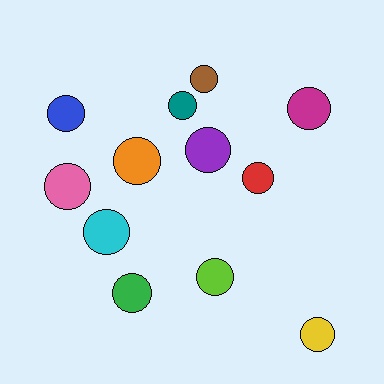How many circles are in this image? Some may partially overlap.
There are 12 circles.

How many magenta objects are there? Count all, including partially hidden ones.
There is 1 magenta object.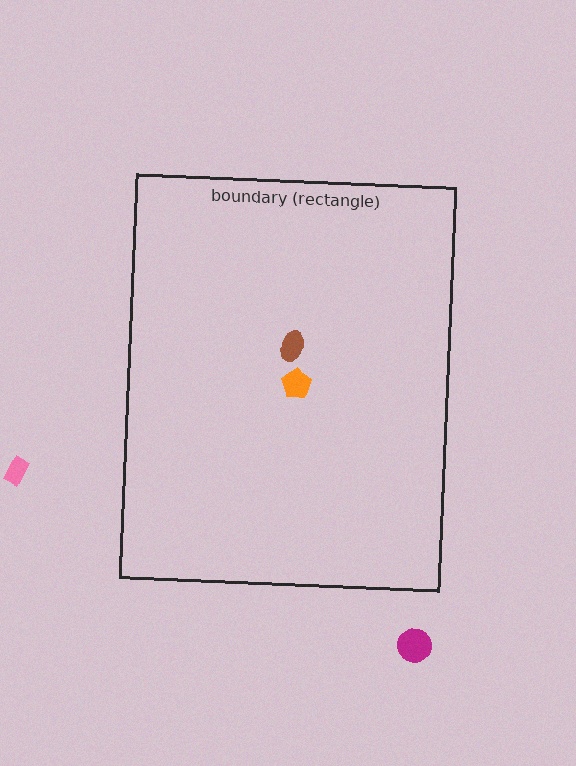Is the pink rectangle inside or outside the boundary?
Outside.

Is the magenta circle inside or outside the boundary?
Outside.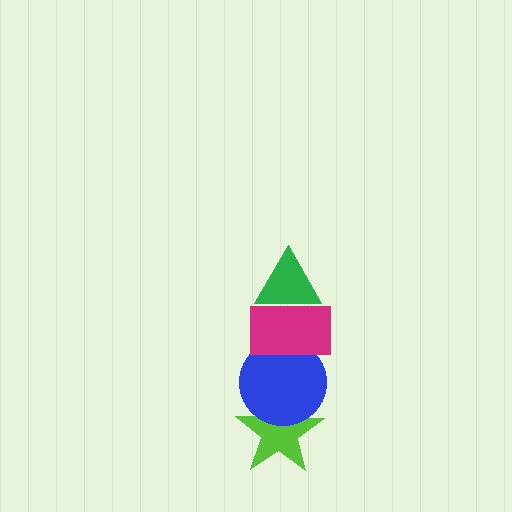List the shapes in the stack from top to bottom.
From top to bottom: the green triangle, the magenta rectangle, the blue circle, the lime star.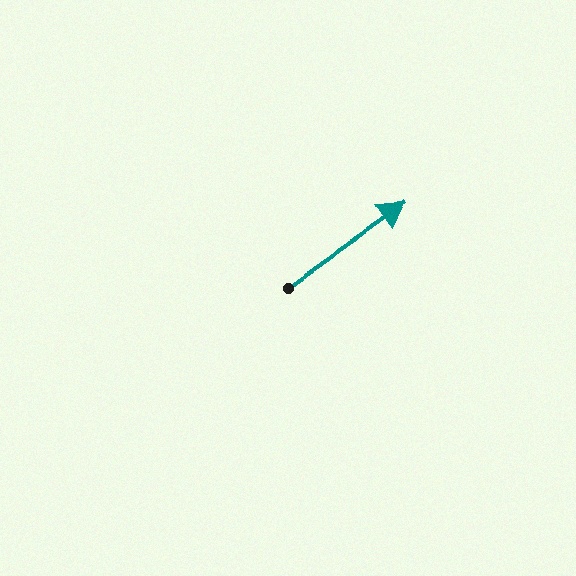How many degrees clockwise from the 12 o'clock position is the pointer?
Approximately 55 degrees.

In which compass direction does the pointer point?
Northeast.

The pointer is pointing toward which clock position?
Roughly 2 o'clock.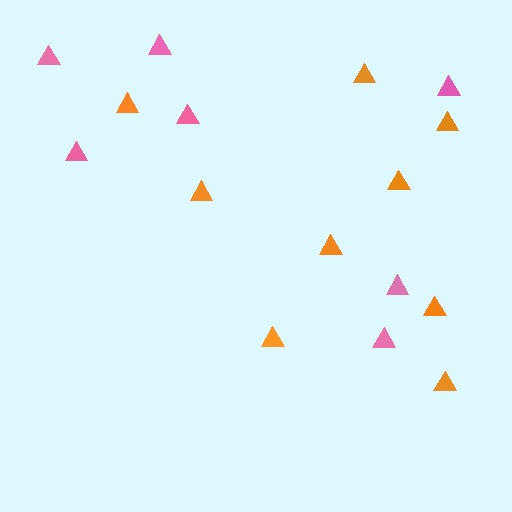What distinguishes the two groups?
There are 2 groups: one group of orange triangles (9) and one group of pink triangles (7).